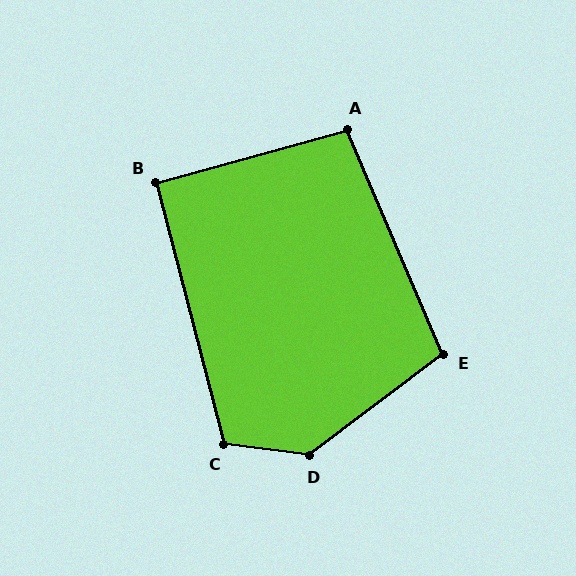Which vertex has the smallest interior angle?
B, at approximately 91 degrees.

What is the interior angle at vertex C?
Approximately 112 degrees (obtuse).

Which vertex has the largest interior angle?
D, at approximately 135 degrees.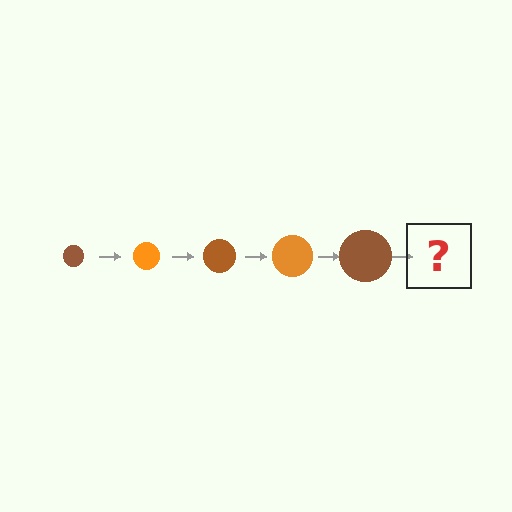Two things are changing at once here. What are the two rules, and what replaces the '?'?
The two rules are that the circle grows larger each step and the color cycles through brown and orange. The '?' should be an orange circle, larger than the previous one.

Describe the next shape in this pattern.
It should be an orange circle, larger than the previous one.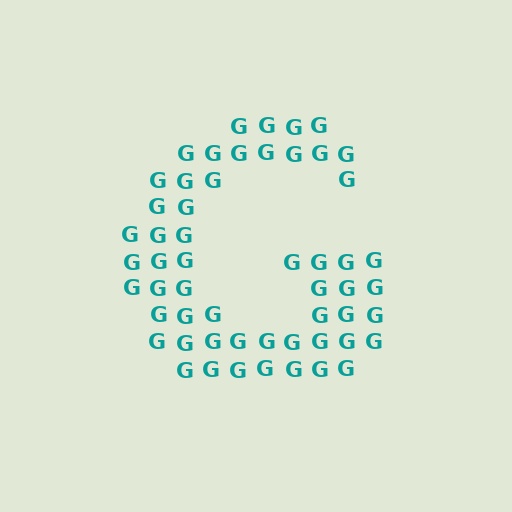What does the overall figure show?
The overall figure shows the letter G.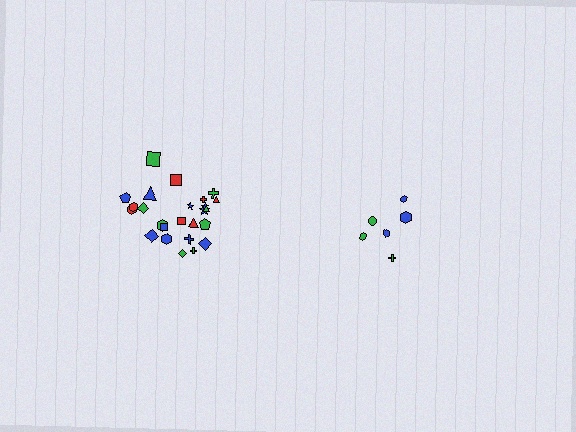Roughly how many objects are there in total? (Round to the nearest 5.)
Roughly 30 objects in total.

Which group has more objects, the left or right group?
The left group.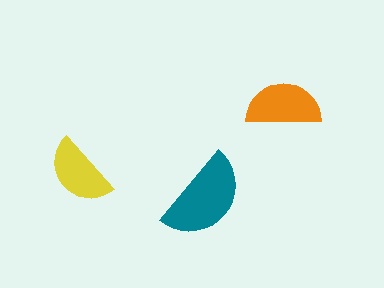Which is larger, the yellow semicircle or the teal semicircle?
The teal one.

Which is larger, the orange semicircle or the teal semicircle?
The teal one.